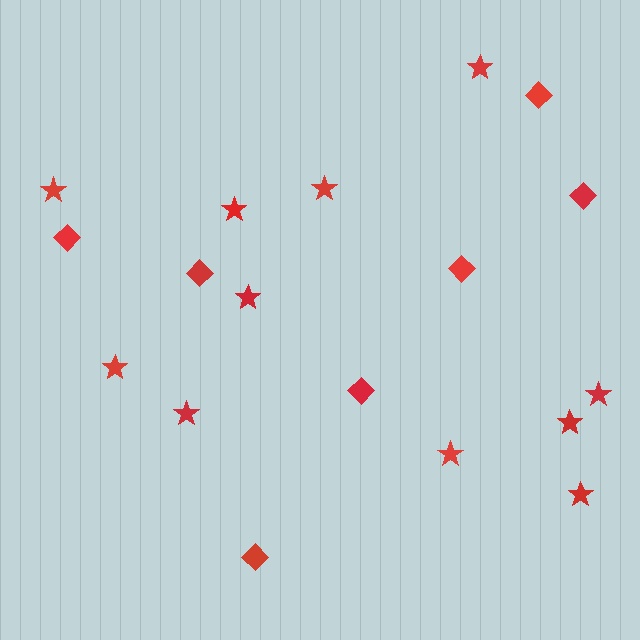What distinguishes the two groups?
There are 2 groups: one group of stars (11) and one group of diamonds (7).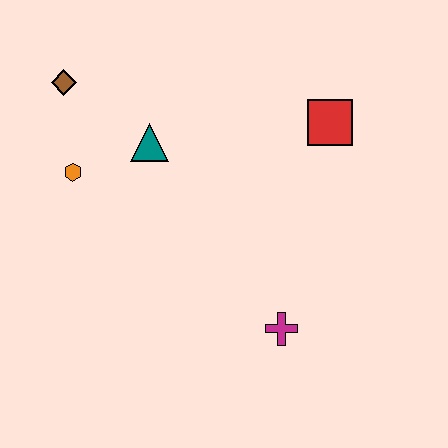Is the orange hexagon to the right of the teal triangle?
No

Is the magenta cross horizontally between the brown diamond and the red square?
Yes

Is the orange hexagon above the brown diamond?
No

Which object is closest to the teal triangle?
The orange hexagon is closest to the teal triangle.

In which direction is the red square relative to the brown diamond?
The red square is to the right of the brown diamond.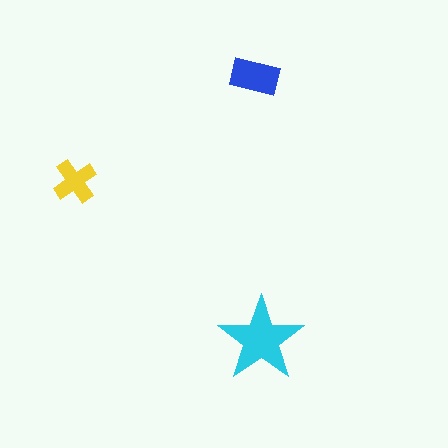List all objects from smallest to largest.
The yellow cross, the blue rectangle, the cyan star.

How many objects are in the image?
There are 3 objects in the image.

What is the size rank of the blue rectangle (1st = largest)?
2nd.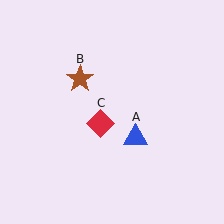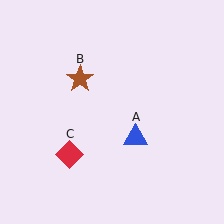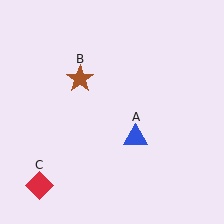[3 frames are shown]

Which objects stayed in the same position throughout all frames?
Blue triangle (object A) and brown star (object B) remained stationary.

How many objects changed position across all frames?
1 object changed position: red diamond (object C).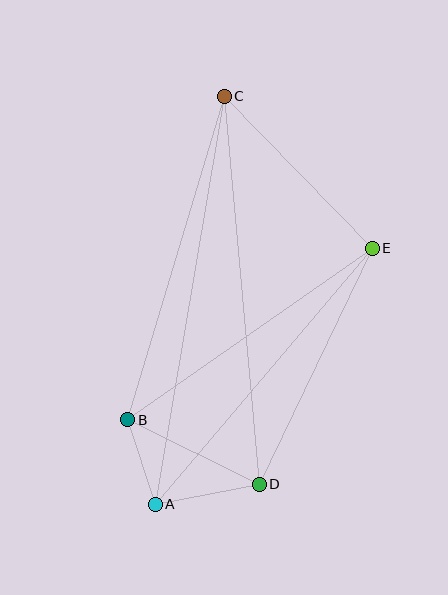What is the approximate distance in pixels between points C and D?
The distance between C and D is approximately 389 pixels.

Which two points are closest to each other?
Points A and B are closest to each other.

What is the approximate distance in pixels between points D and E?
The distance between D and E is approximately 262 pixels.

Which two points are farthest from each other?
Points A and C are farthest from each other.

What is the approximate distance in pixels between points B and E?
The distance between B and E is approximately 299 pixels.